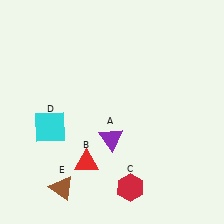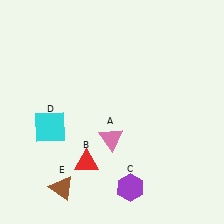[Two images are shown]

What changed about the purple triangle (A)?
In Image 1, A is purple. In Image 2, it changed to pink.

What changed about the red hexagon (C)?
In Image 1, C is red. In Image 2, it changed to purple.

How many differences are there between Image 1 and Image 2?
There are 2 differences between the two images.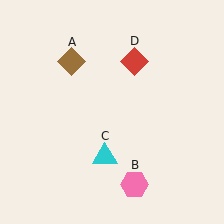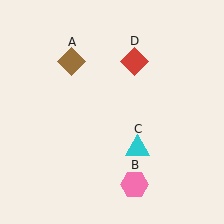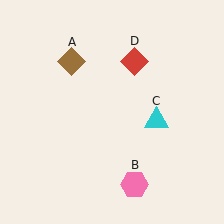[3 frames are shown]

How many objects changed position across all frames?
1 object changed position: cyan triangle (object C).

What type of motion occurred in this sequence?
The cyan triangle (object C) rotated counterclockwise around the center of the scene.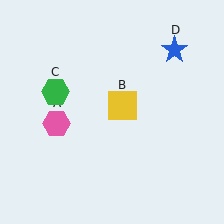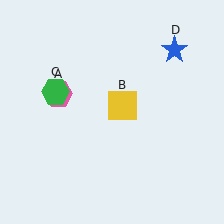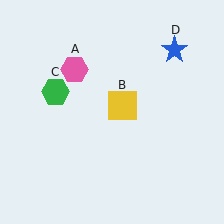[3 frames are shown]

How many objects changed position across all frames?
1 object changed position: pink hexagon (object A).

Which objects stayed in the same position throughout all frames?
Yellow square (object B) and green hexagon (object C) and blue star (object D) remained stationary.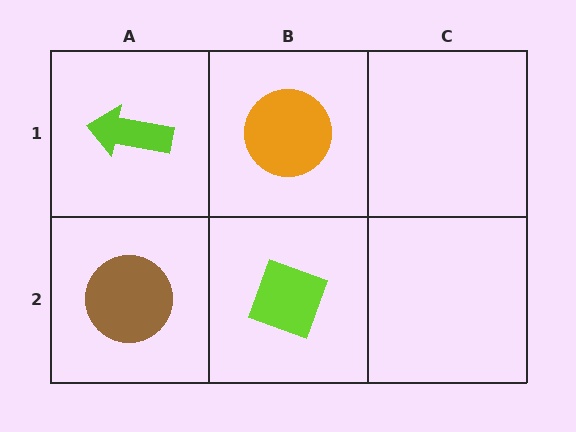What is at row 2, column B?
A lime diamond.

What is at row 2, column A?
A brown circle.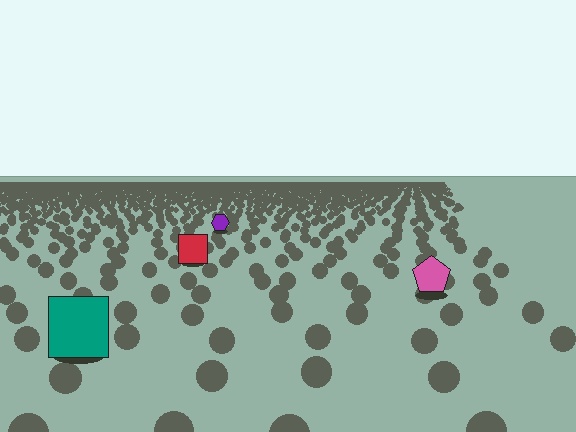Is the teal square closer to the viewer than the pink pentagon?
Yes. The teal square is closer — you can tell from the texture gradient: the ground texture is coarser near it.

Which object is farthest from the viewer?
The purple hexagon is farthest from the viewer. It appears smaller and the ground texture around it is denser.